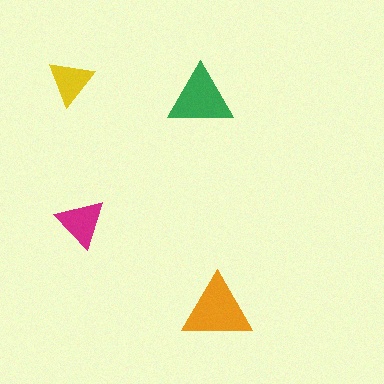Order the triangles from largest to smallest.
the orange one, the green one, the magenta one, the yellow one.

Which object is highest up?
The yellow triangle is topmost.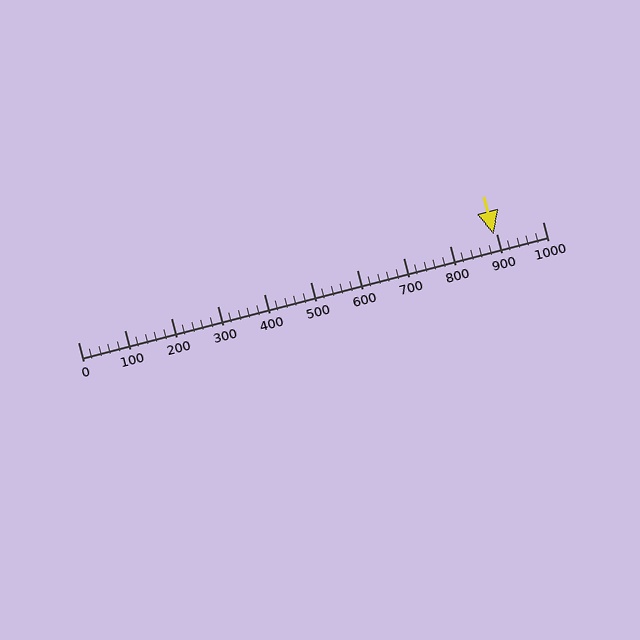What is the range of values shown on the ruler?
The ruler shows values from 0 to 1000.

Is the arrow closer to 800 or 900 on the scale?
The arrow is closer to 900.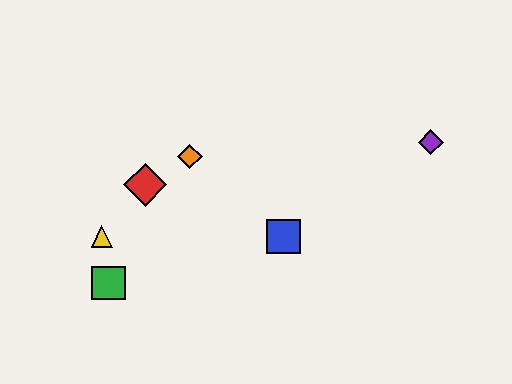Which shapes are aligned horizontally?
The blue square, the yellow triangle are aligned horizontally.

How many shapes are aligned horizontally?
2 shapes (the blue square, the yellow triangle) are aligned horizontally.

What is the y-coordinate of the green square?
The green square is at y≈283.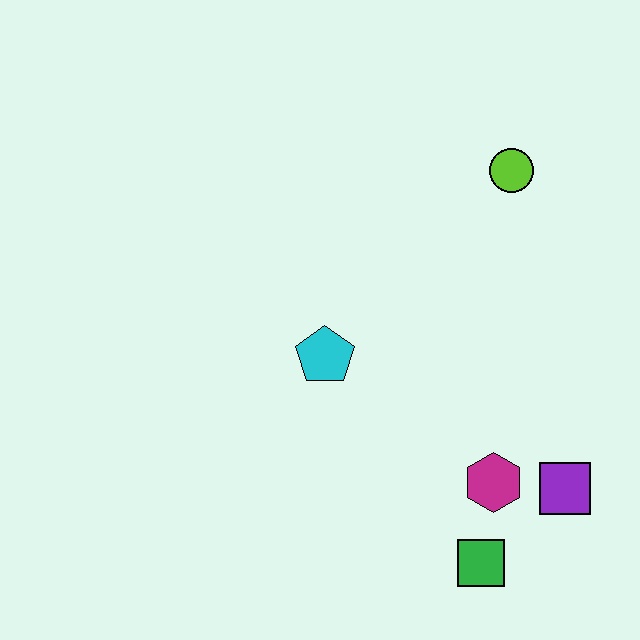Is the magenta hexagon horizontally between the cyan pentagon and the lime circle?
Yes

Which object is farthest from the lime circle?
The green square is farthest from the lime circle.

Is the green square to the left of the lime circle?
Yes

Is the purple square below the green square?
No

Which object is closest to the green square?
The magenta hexagon is closest to the green square.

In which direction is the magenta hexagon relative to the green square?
The magenta hexagon is above the green square.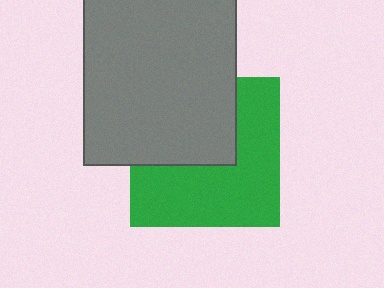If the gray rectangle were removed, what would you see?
You would see the complete green square.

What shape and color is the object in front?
The object in front is a gray rectangle.